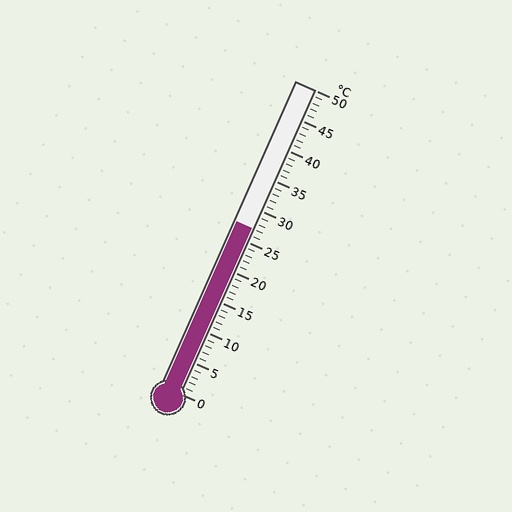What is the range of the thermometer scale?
The thermometer scale ranges from 0°C to 50°C.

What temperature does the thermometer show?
The thermometer shows approximately 27°C.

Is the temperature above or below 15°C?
The temperature is above 15°C.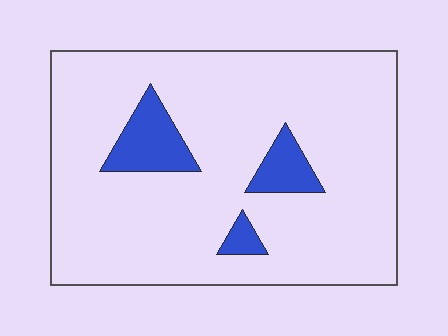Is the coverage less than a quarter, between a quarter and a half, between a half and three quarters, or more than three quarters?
Less than a quarter.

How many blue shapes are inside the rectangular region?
3.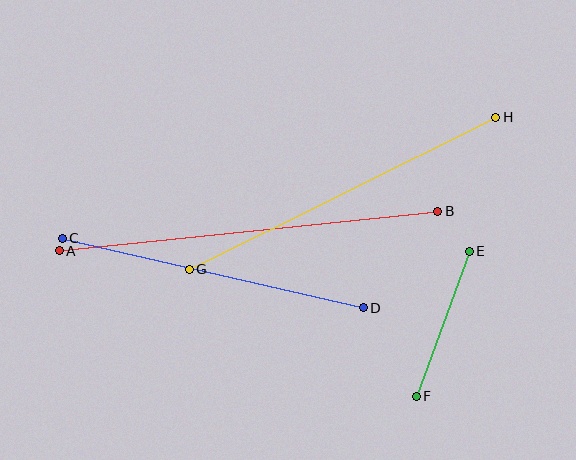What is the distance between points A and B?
The distance is approximately 381 pixels.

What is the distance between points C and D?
The distance is approximately 309 pixels.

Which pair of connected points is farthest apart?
Points A and B are farthest apart.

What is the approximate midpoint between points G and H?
The midpoint is at approximately (342, 193) pixels.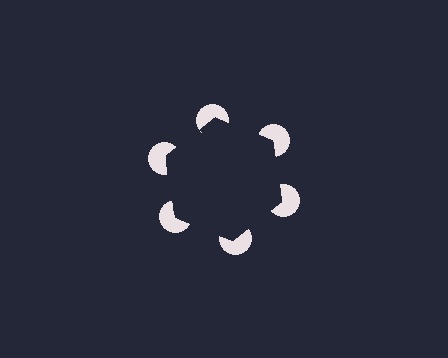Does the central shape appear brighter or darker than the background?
It typically appears slightly darker than the background, even though no actual brightness change is drawn.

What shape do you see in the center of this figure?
An illusory hexagon — its edges are inferred from the aligned wedge cuts in the pac-man discs, not physically drawn.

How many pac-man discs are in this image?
There are 6 — one at each vertex of the illusory hexagon.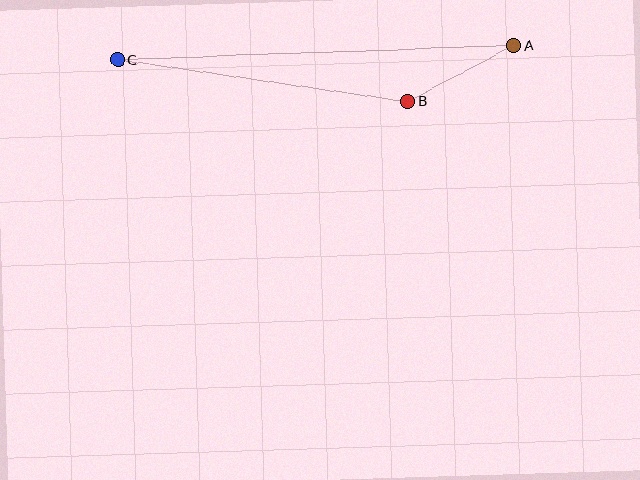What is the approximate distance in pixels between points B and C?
The distance between B and C is approximately 293 pixels.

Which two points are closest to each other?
Points A and B are closest to each other.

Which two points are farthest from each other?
Points A and C are farthest from each other.